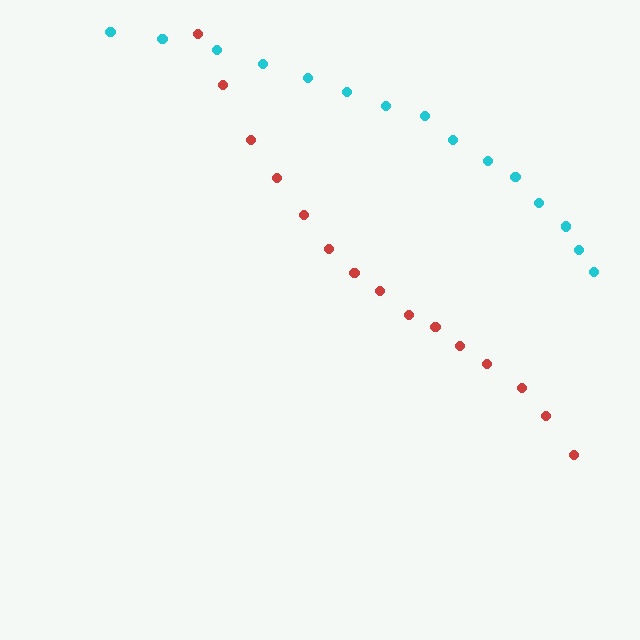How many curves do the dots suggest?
There are 2 distinct paths.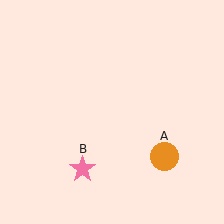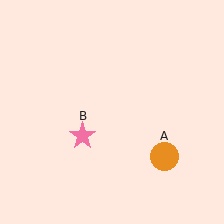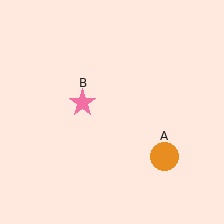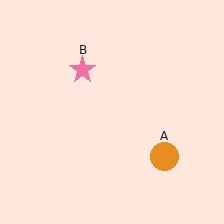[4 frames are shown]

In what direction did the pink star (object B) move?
The pink star (object B) moved up.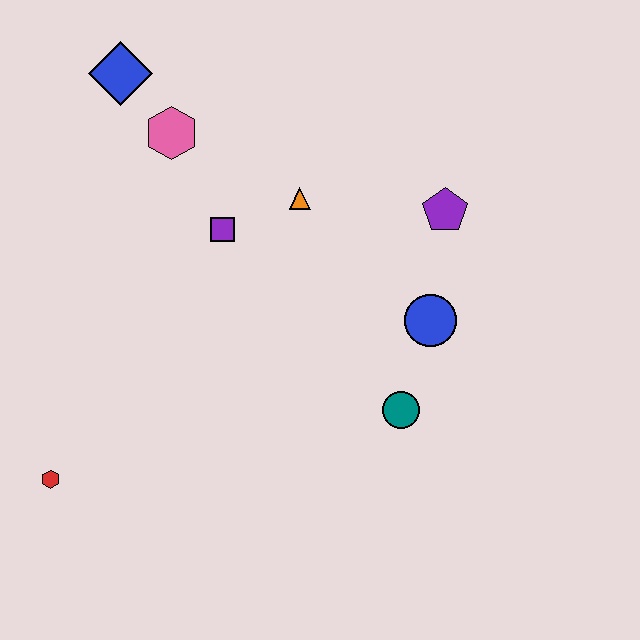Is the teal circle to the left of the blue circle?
Yes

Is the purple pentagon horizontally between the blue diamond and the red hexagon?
No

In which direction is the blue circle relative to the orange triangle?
The blue circle is to the right of the orange triangle.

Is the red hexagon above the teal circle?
No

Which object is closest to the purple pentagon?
The blue circle is closest to the purple pentagon.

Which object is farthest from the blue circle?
The red hexagon is farthest from the blue circle.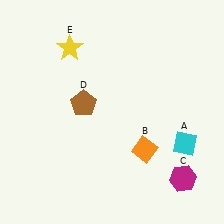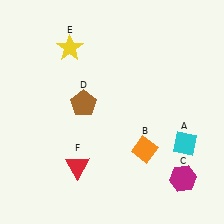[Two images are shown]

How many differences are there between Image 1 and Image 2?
There is 1 difference between the two images.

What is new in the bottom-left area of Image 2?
A red triangle (F) was added in the bottom-left area of Image 2.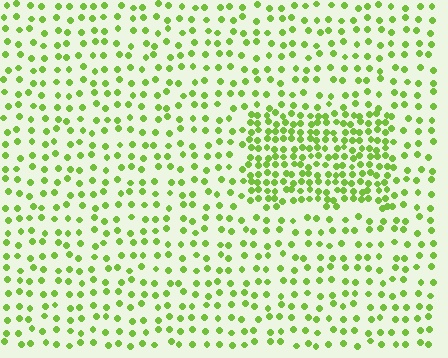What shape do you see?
I see a rectangle.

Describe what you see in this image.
The image contains small lime elements arranged at two different densities. A rectangle-shaped region is visible where the elements are more densely packed than the surrounding area.